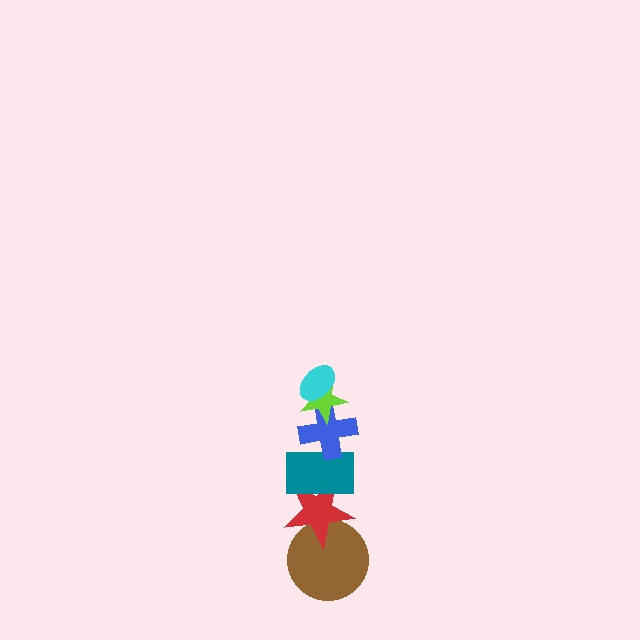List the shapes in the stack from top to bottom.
From top to bottom: the cyan ellipse, the lime star, the blue cross, the teal rectangle, the red star, the brown circle.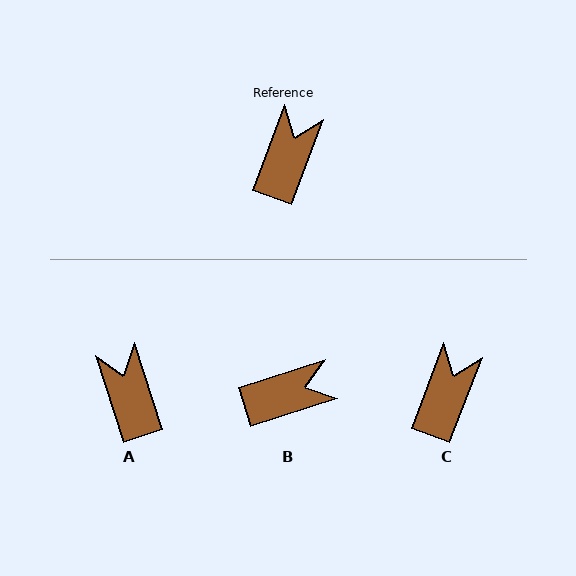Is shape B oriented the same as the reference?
No, it is off by about 51 degrees.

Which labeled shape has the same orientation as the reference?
C.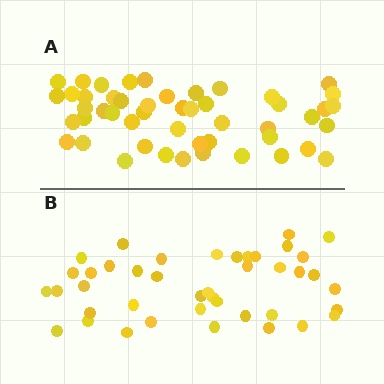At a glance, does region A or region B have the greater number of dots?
Region A (the top region) has more dots.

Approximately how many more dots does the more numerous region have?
Region A has roughly 8 or so more dots than region B.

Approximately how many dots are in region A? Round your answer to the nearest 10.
About 50 dots. (The exact count is 49, which rounds to 50.)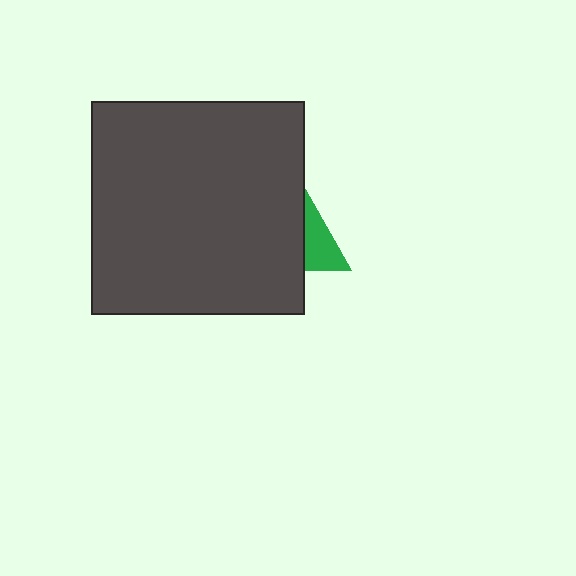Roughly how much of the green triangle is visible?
A small part of it is visible (roughly 30%).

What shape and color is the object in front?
The object in front is a dark gray square.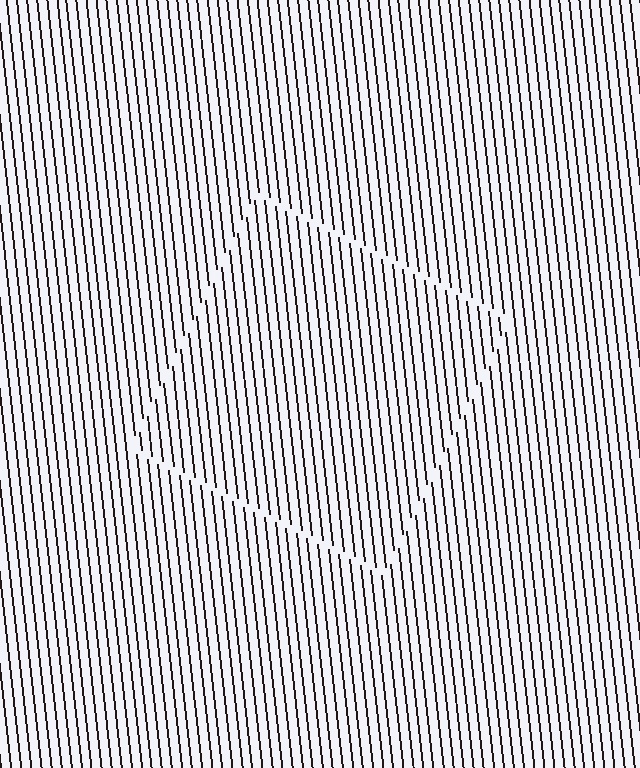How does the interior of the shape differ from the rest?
The interior of the shape contains the same grating, shifted by half a period — the contour is defined by the phase discontinuity where line-ends from the inner and outer gratings abut.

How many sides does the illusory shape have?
4 sides — the line-ends trace a square.